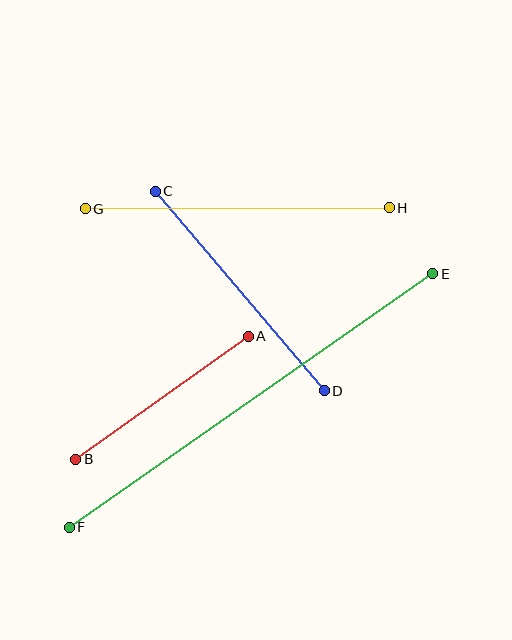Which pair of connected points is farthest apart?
Points E and F are farthest apart.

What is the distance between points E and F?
The distance is approximately 443 pixels.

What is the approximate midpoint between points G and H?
The midpoint is at approximately (237, 208) pixels.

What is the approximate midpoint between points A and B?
The midpoint is at approximately (162, 398) pixels.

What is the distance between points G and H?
The distance is approximately 304 pixels.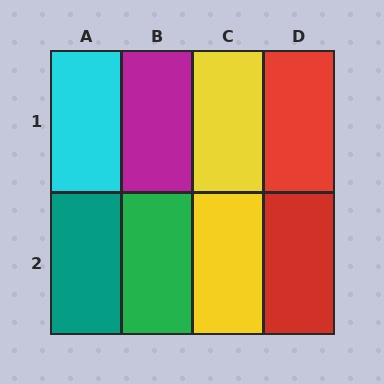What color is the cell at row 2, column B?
Green.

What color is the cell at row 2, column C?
Yellow.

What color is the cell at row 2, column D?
Red.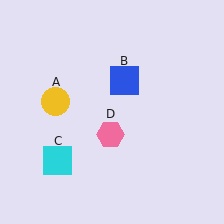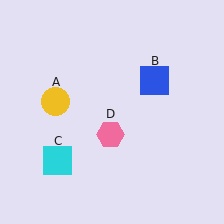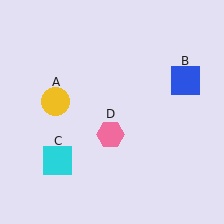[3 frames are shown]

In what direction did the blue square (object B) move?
The blue square (object B) moved right.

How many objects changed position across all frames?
1 object changed position: blue square (object B).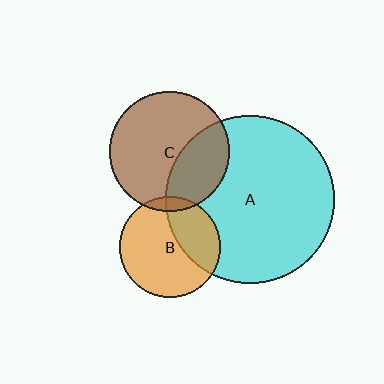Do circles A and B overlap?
Yes.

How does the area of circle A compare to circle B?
Approximately 2.8 times.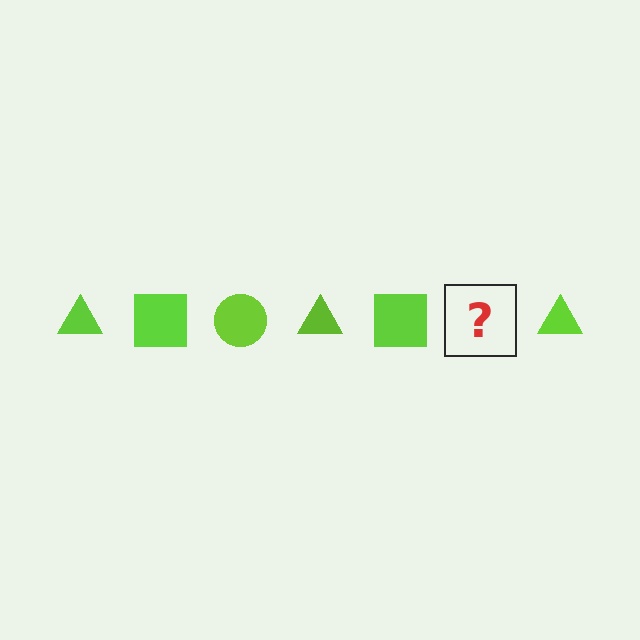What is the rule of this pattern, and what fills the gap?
The rule is that the pattern cycles through triangle, square, circle shapes in lime. The gap should be filled with a lime circle.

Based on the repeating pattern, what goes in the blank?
The blank should be a lime circle.